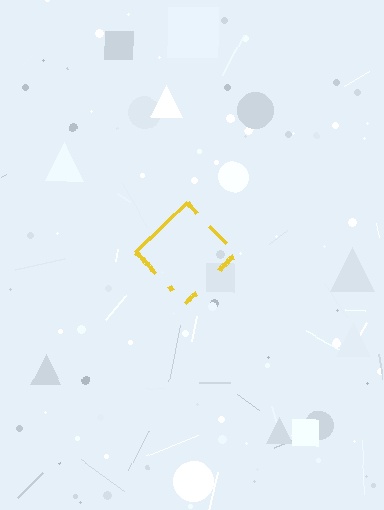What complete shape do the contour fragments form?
The contour fragments form a diamond.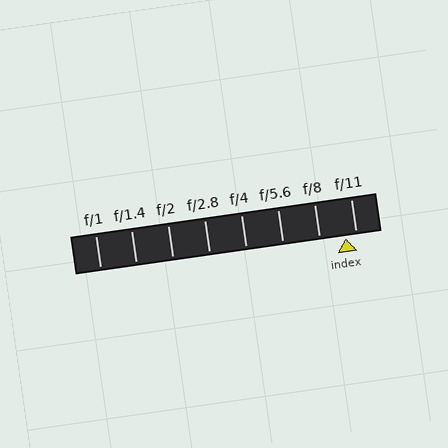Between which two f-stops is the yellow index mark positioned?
The index mark is between f/8 and f/11.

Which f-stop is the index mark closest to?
The index mark is closest to f/11.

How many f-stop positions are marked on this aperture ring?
There are 8 f-stop positions marked.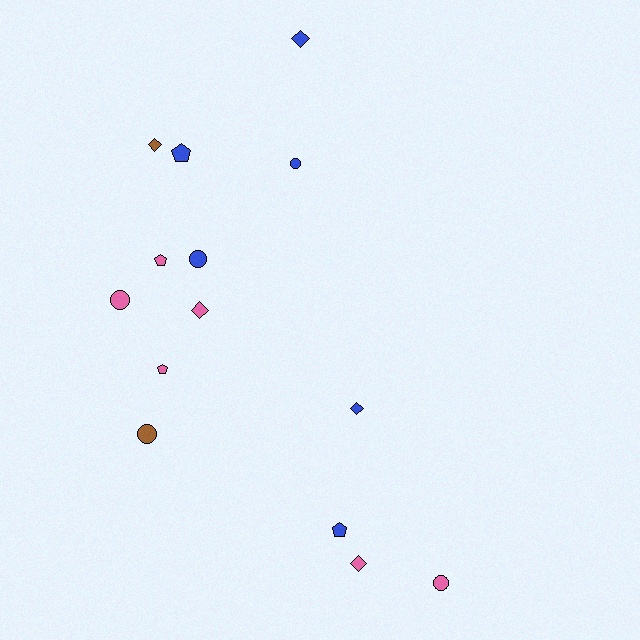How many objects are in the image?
There are 14 objects.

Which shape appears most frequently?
Circle, with 5 objects.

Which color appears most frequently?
Blue, with 6 objects.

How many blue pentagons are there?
There are 2 blue pentagons.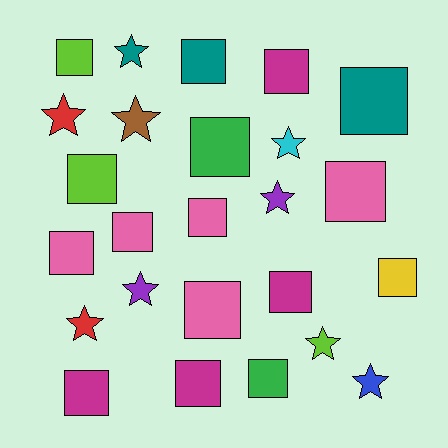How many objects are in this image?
There are 25 objects.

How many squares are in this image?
There are 16 squares.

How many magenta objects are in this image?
There are 4 magenta objects.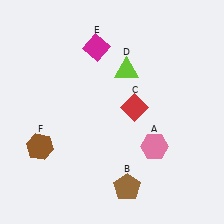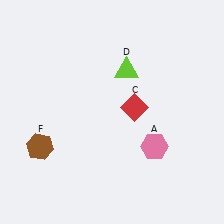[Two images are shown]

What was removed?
The brown pentagon (B), the magenta diamond (E) were removed in Image 2.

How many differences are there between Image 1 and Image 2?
There are 2 differences between the two images.